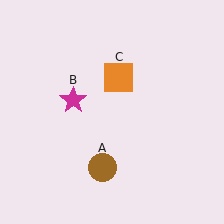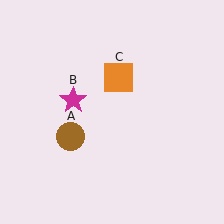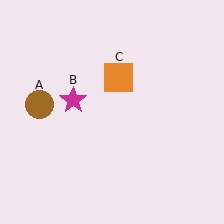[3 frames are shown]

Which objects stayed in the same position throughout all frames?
Magenta star (object B) and orange square (object C) remained stationary.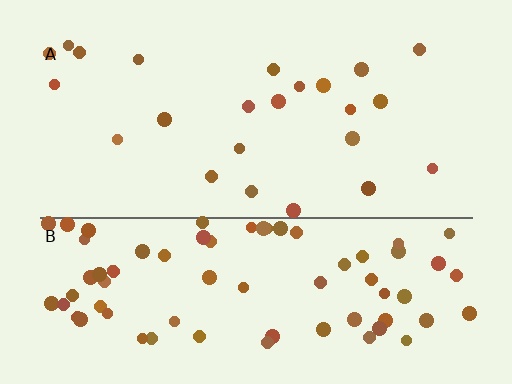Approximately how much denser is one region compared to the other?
Approximately 3.3× — region B over region A.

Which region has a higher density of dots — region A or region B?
B (the bottom).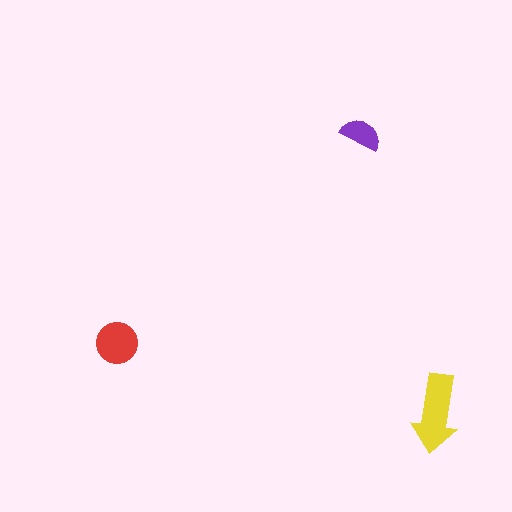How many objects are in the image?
There are 3 objects in the image.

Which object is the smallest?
The purple semicircle.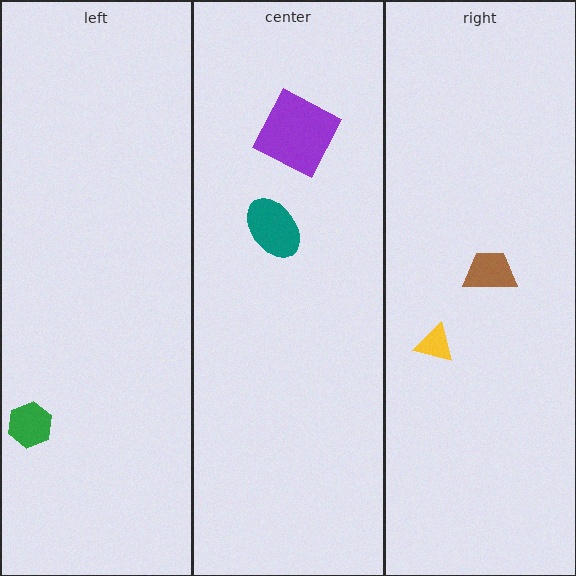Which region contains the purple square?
The center region.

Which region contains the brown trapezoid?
The right region.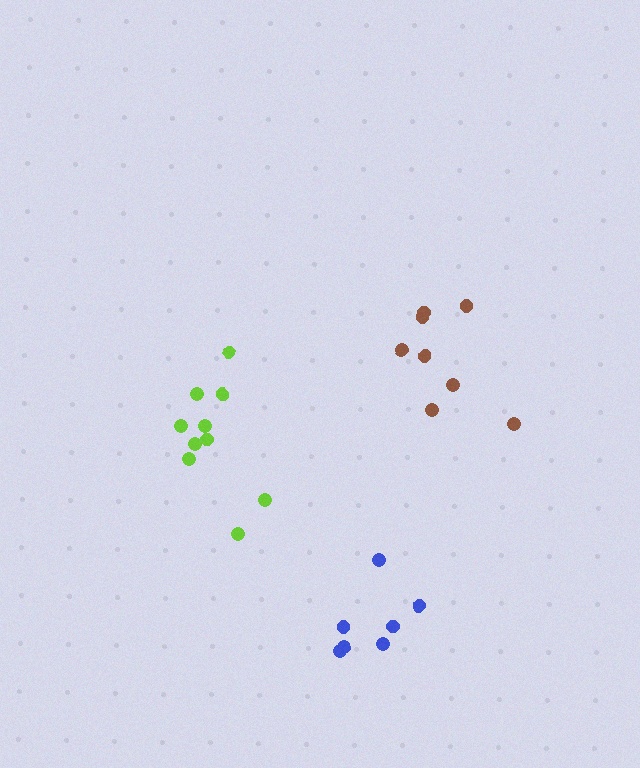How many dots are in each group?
Group 1: 10 dots, Group 2: 7 dots, Group 3: 8 dots (25 total).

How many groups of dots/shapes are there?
There are 3 groups.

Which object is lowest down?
The blue cluster is bottommost.